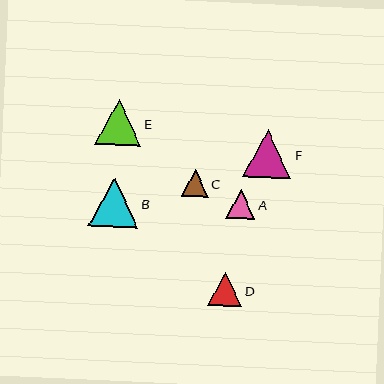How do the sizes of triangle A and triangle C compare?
Triangle A and triangle C are approximately the same size.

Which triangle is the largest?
Triangle B is the largest with a size of approximately 50 pixels.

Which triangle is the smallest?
Triangle C is the smallest with a size of approximately 27 pixels.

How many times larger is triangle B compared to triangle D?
Triangle B is approximately 1.5 times the size of triangle D.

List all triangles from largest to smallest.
From largest to smallest: B, F, E, D, A, C.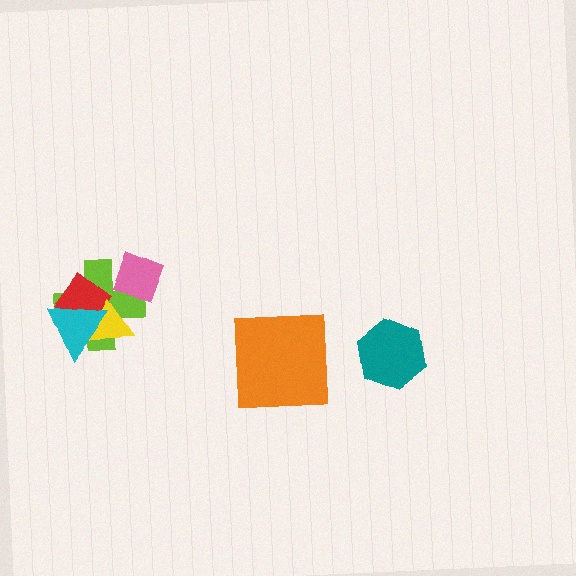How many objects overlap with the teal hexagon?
0 objects overlap with the teal hexagon.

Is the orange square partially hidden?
No, no other shape covers it.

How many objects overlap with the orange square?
0 objects overlap with the orange square.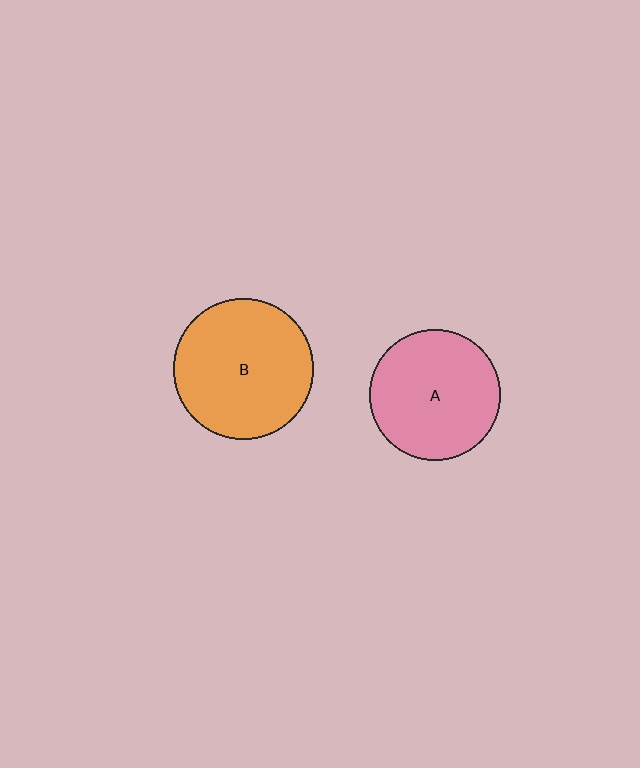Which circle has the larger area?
Circle B (orange).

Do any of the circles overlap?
No, none of the circles overlap.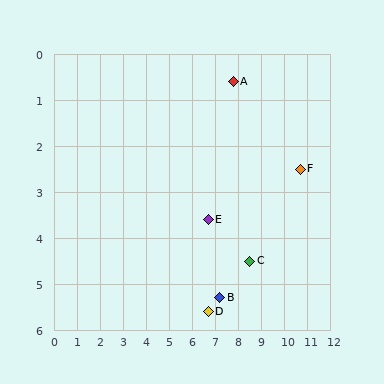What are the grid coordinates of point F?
Point F is at approximately (10.7, 2.5).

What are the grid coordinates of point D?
Point D is at approximately (6.7, 5.6).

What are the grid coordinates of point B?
Point B is at approximately (7.2, 5.3).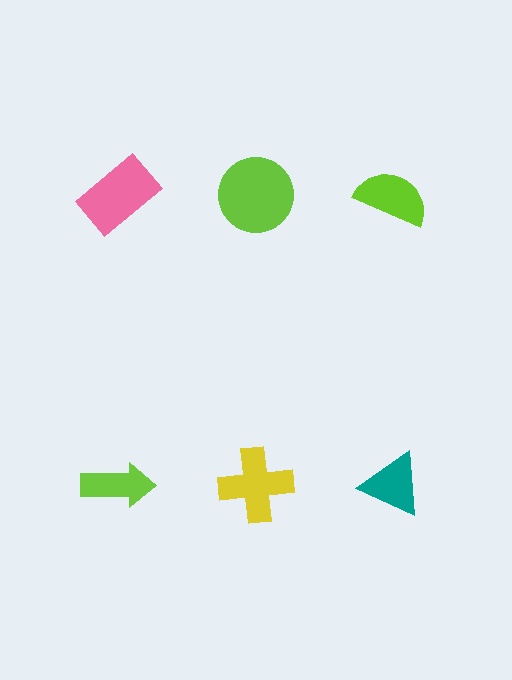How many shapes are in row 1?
3 shapes.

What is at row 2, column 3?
A teal triangle.